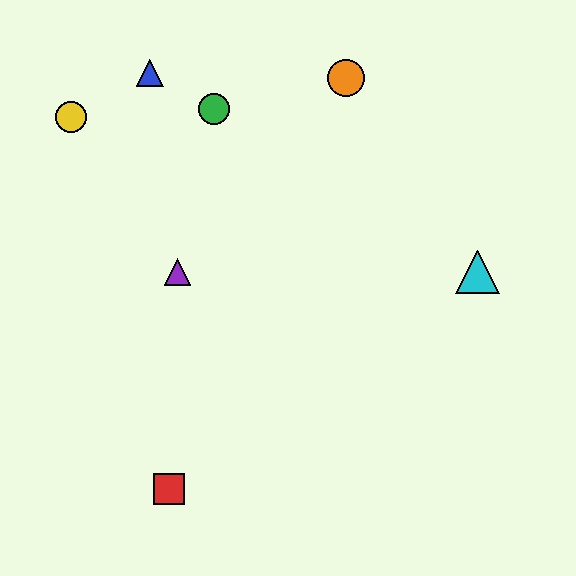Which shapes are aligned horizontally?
The purple triangle, the cyan triangle are aligned horizontally.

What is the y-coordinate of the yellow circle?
The yellow circle is at y≈117.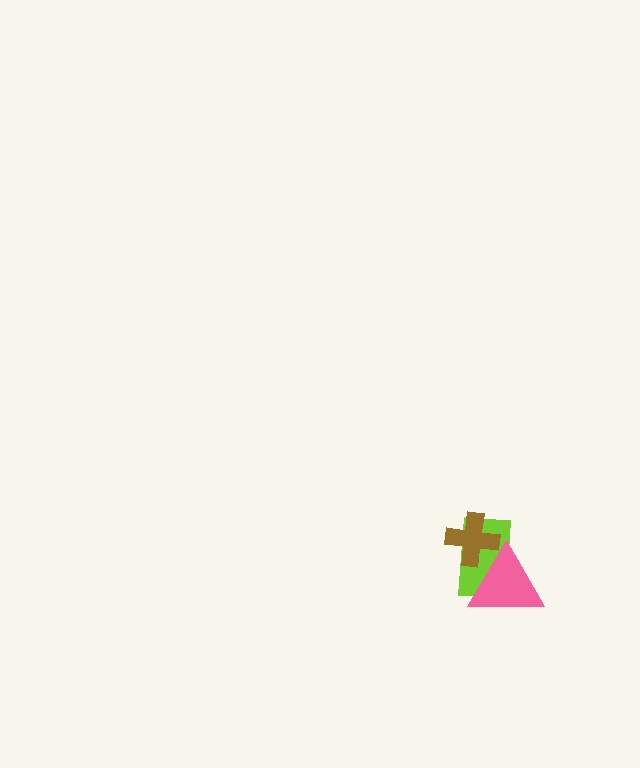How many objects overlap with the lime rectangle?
2 objects overlap with the lime rectangle.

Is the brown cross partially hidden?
Yes, it is partially covered by another shape.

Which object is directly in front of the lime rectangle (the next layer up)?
The brown cross is directly in front of the lime rectangle.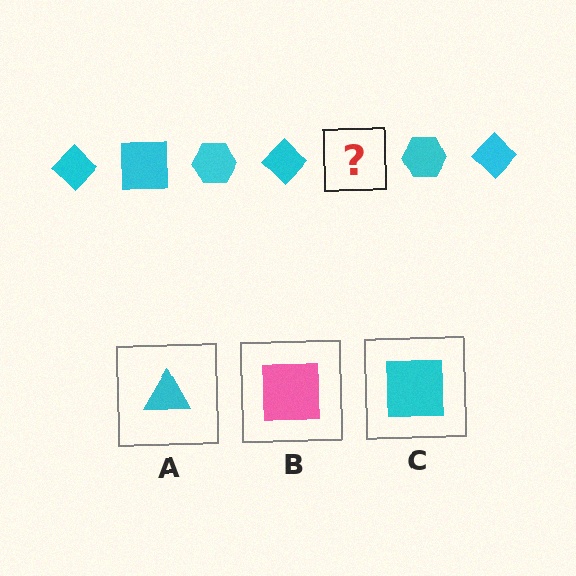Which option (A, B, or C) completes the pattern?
C.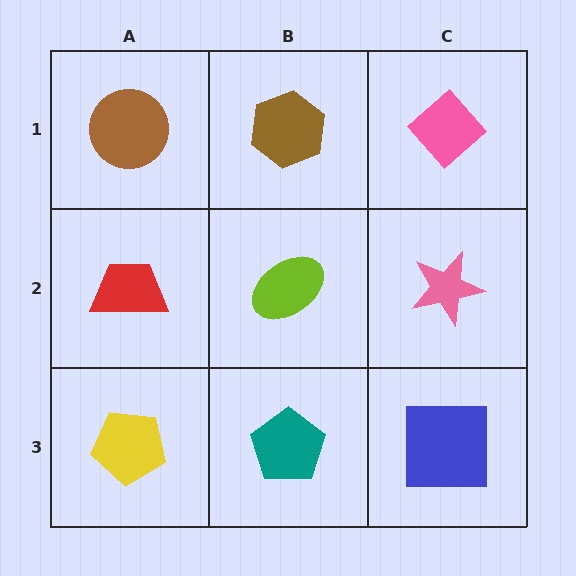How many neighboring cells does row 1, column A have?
2.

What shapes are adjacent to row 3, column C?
A pink star (row 2, column C), a teal pentagon (row 3, column B).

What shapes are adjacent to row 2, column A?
A brown circle (row 1, column A), a yellow pentagon (row 3, column A), a lime ellipse (row 2, column B).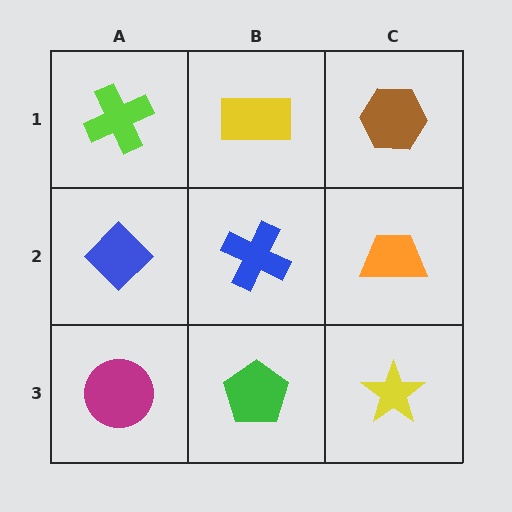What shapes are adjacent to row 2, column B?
A yellow rectangle (row 1, column B), a green pentagon (row 3, column B), a blue diamond (row 2, column A), an orange trapezoid (row 2, column C).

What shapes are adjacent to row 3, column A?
A blue diamond (row 2, column A), a green pentagon (row 3, column B).